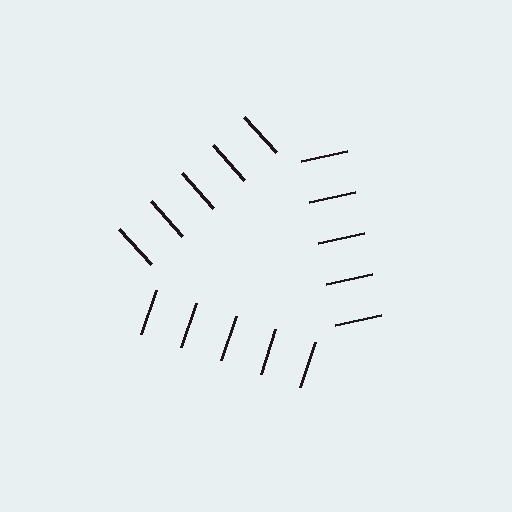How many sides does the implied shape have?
3 sides — the line-ends trace a triangle.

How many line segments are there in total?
15 — 5 along each of the 3 edges.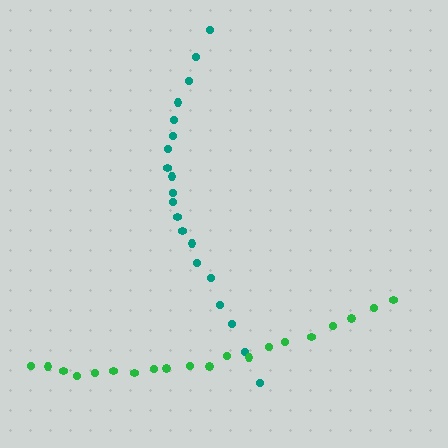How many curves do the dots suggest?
There are 2 distinct paths.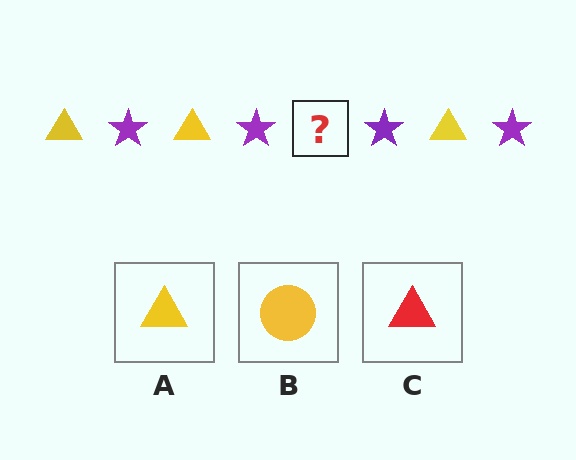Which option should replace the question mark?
Option A.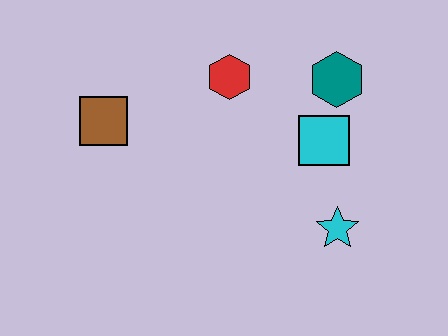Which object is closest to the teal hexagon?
The cyan square is closest to the teal hexagon.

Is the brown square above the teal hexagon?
No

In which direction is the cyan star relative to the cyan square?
The cyan star is below the cyan square.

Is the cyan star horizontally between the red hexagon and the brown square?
No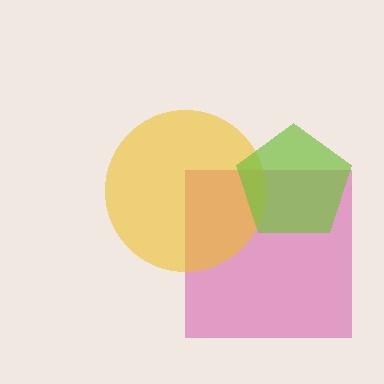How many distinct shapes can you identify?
There are 3 distinct shapes: a magenta square, a yellow circle, a lime pentagon.